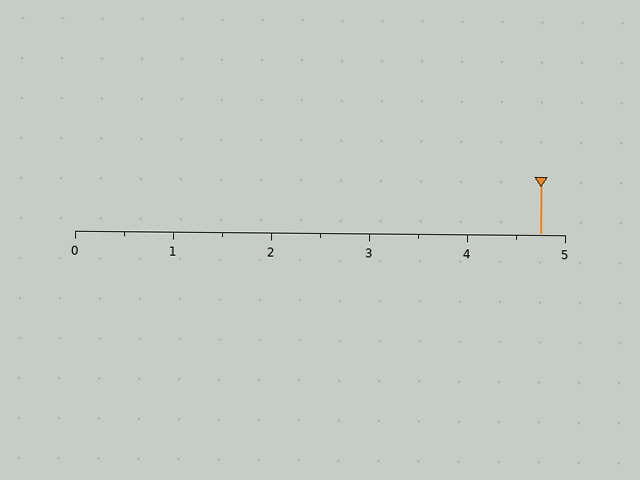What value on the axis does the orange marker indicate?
The marker indicates approximately 4.8.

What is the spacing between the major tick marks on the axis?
The major ticks are spaced 1 apart.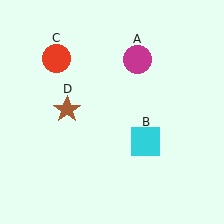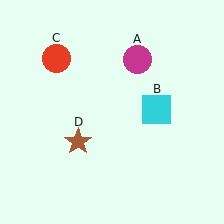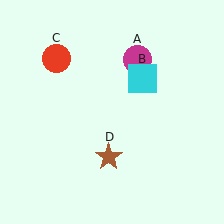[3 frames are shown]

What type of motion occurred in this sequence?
The cyan square (object B), brown star (object D) rotated counterclockwise around the center of the scene.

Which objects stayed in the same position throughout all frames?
Magenta circle (object A) and red circle (object C) remained stationary.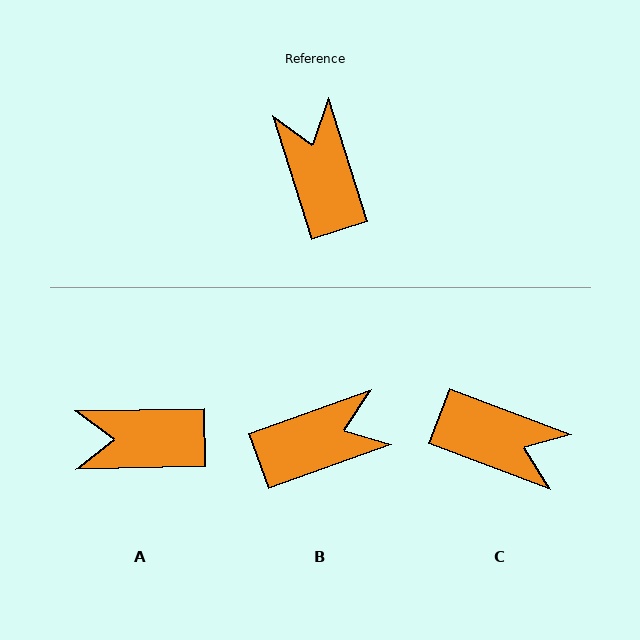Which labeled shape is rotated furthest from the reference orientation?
C, about 128 degrees away.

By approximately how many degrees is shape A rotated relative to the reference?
Approximately 73 degrees counter-clockwise.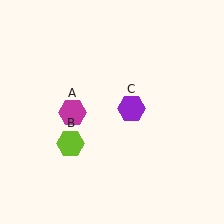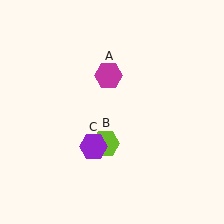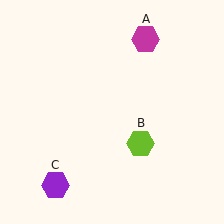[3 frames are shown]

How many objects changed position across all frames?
3 objects changed position: magenta hexagon (object A), lime hexagon (object B), purple hexagon (object C).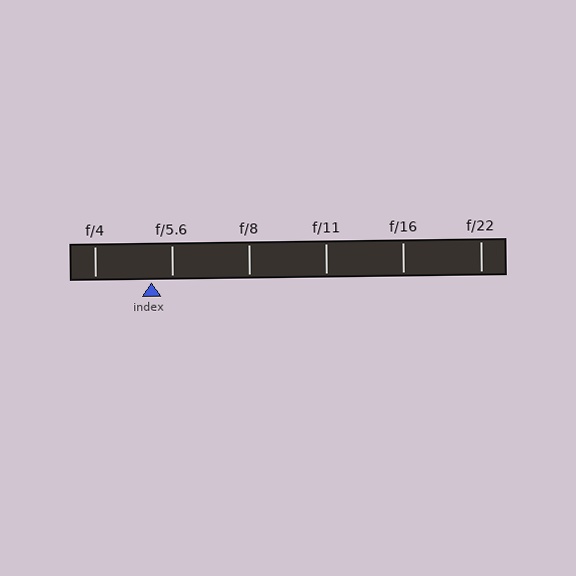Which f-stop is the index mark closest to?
The index mark is closest to f/5.6.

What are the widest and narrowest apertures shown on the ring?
The widest aperture shown is f/4 and the narrowest is f/22.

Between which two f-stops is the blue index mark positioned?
The index mark is between f/4 and f/5.6.